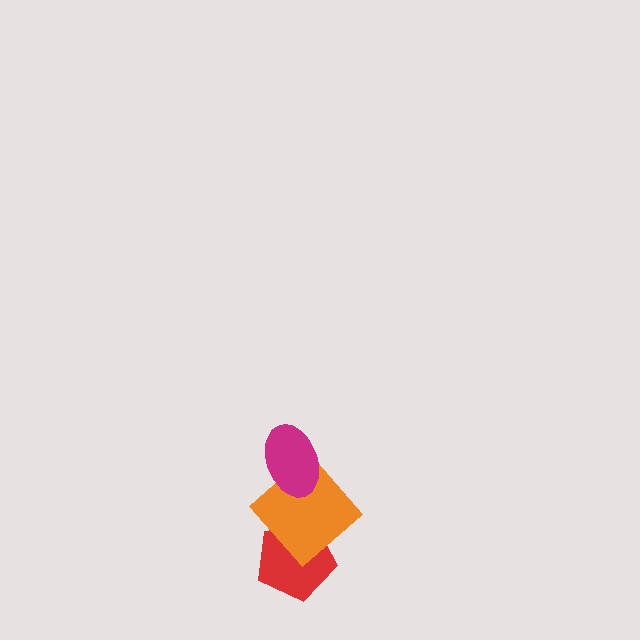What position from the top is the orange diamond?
The orange diamond is 2nd from the top.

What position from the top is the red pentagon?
The red pentagon is 3rd from the top.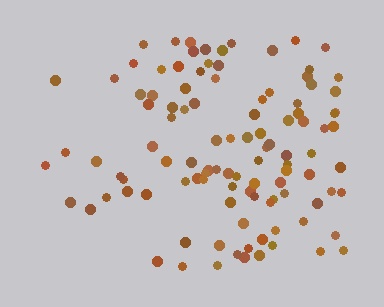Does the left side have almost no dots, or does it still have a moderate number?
Still a moderate number, just noticeably fewer than the right.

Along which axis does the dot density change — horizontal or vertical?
Horizontal.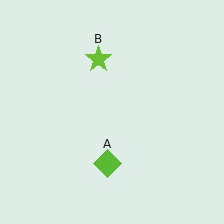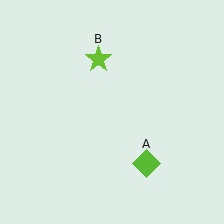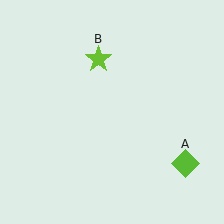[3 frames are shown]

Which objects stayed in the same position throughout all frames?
Lime star (object B) remained stationary.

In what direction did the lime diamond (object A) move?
The lime diamond (object A) moved right.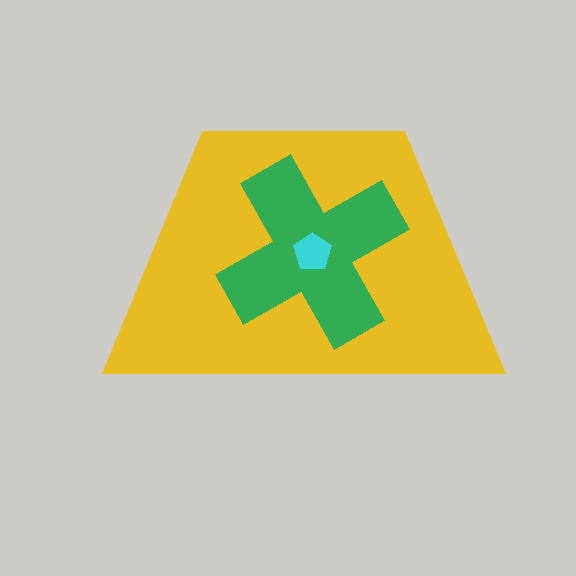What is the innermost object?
The cyan pentagon.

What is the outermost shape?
The yellow trapezoid.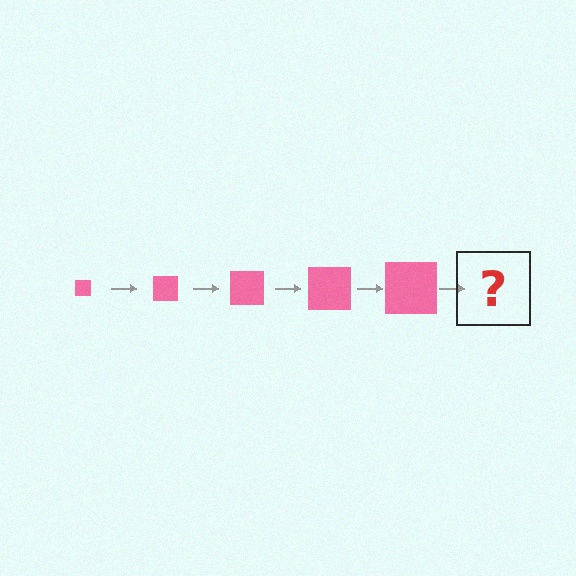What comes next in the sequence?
The next element should be a pink square, larger than the previous one.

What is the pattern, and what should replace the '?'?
The pattern is that the square gets progressively larger each step. The '?' should be a pink square, larger than the previous one.